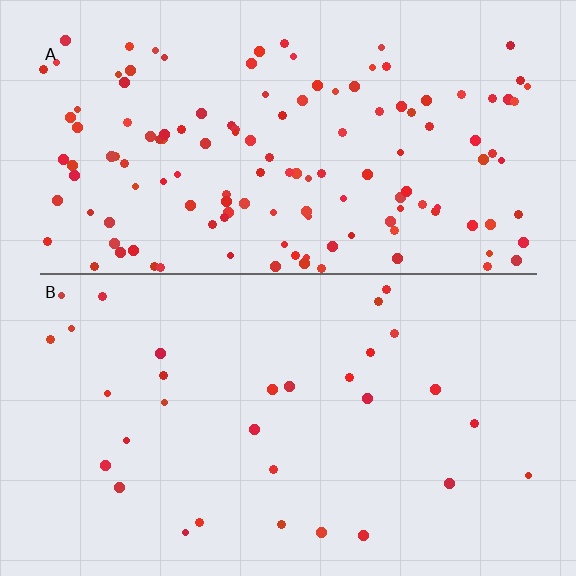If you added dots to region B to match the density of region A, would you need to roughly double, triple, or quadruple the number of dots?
Approximately quadruple.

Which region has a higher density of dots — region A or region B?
A (the top).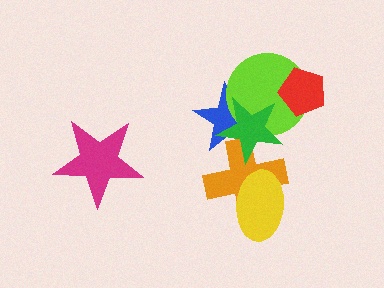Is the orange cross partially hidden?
Yes, it is partially covered by another shape.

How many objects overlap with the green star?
3 objects overlap with the green star.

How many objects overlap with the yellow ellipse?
1 object overlaps with the yellow ellipse.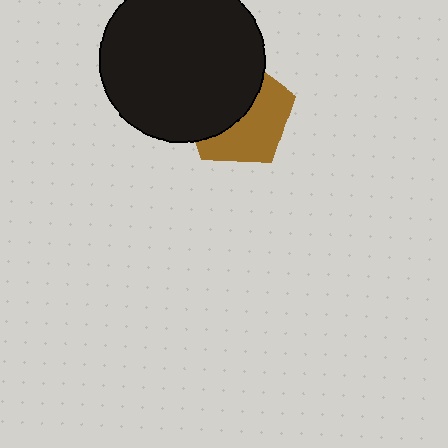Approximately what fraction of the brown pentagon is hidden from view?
Roughly 50% of the brown pentagon is hidden behind the black circle.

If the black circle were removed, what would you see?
You would see the complete brown pentagon.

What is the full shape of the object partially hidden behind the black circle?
The partially hidden object is a brown pentagon.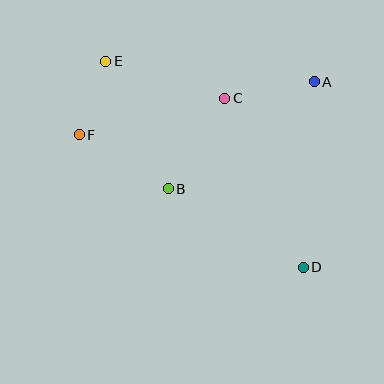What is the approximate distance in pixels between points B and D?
The distance between B and D is approximately 156 pixels.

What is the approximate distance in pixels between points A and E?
The distance between A and E is approximately 210 pixels.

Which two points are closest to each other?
Points E and F are closest to each other.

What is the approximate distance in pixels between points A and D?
The distance between A and D is approximately 186 pixels.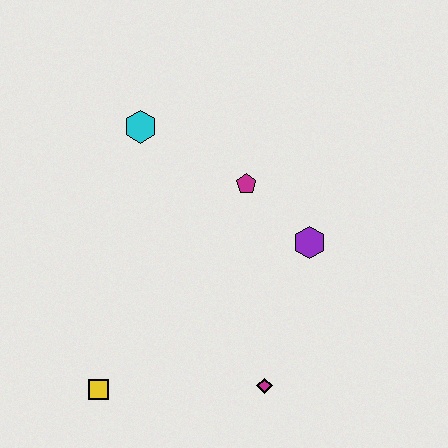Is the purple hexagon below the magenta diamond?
No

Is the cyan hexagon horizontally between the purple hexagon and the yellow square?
Yes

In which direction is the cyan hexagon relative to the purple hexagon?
The cyan hexagon is to the left of the purple hexagon.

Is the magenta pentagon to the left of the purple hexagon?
Yes